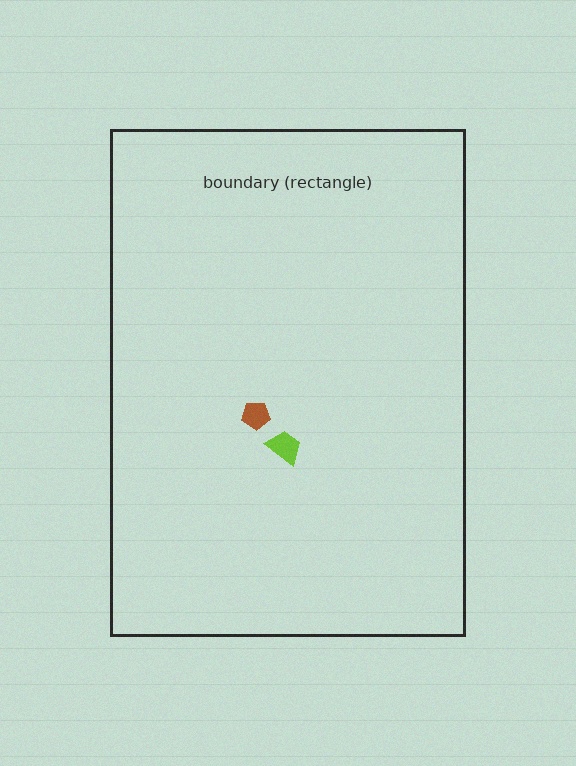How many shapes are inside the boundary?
2 inside, 0 outside.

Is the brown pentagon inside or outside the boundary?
Inside.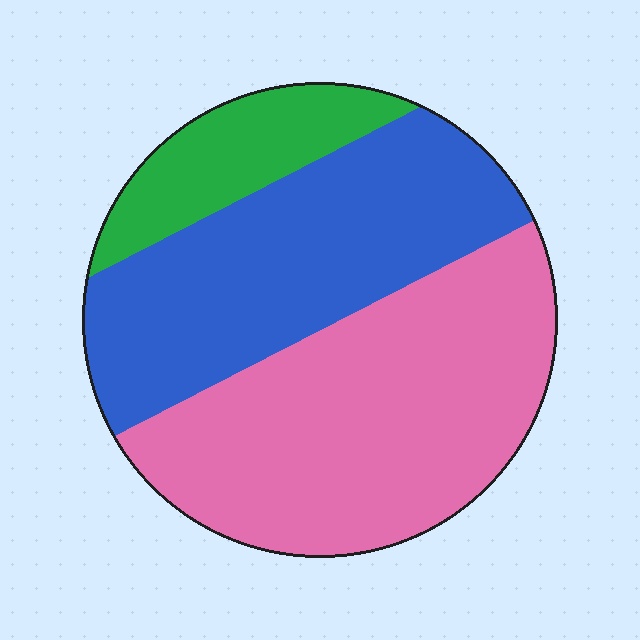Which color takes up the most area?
Pink, at roughly 50%.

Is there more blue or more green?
Blue.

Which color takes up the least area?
Green, at roughly 15%.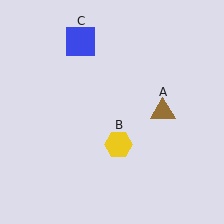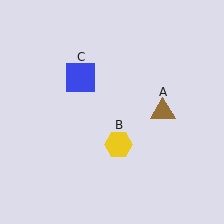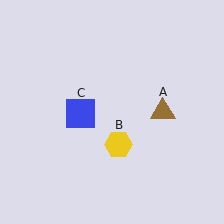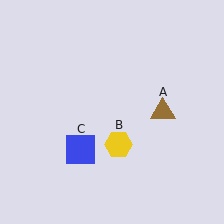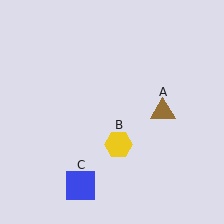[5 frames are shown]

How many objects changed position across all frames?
1 object changed position: blue square (object C).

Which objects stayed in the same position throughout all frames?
Brown triangle (object A) and yellow hexagon (object B) remained stationary.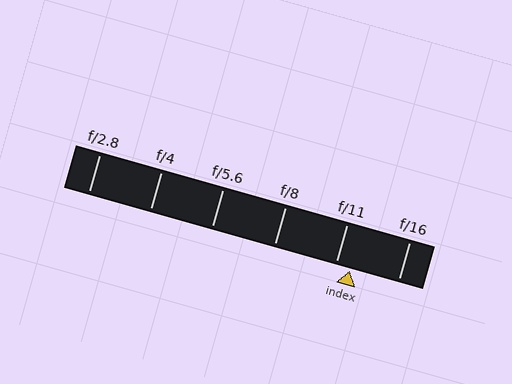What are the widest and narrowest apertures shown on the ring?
The widest aperture shown is f/2.8 and the narrowest is f/16.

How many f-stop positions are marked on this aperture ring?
There are 6 f-stop positions marked.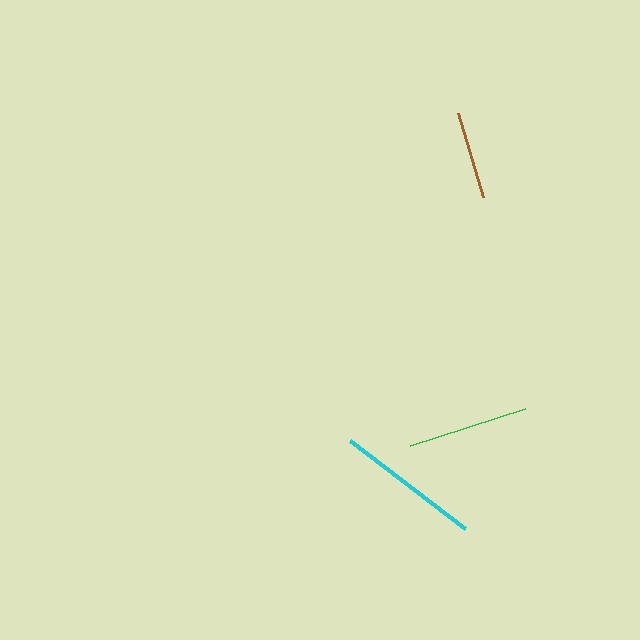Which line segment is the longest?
The cyan line is the longest at approximately 145 pixels.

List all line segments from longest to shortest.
From longest to shortest: cyan, green, brown.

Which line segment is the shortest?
The brown line is the shortest at approximately 87 pixels.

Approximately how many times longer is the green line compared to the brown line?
The green line is approximately 1.4 times the length of the brown line.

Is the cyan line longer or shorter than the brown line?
The cyan line is longer than the brown line.